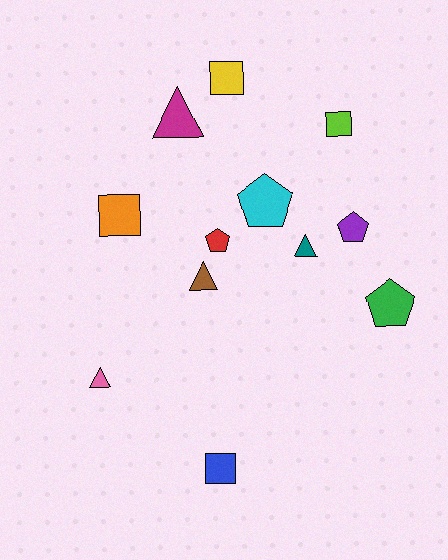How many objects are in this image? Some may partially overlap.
There are 12 objects.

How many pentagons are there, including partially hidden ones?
There are 4 pentagons.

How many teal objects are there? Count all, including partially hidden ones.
There is 1 teal object.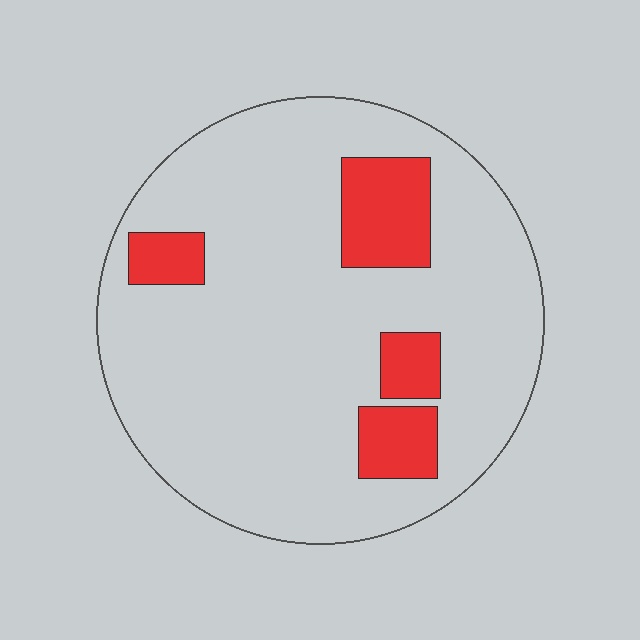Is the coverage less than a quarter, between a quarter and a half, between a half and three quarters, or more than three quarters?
Less than a quarter.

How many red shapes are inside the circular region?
4.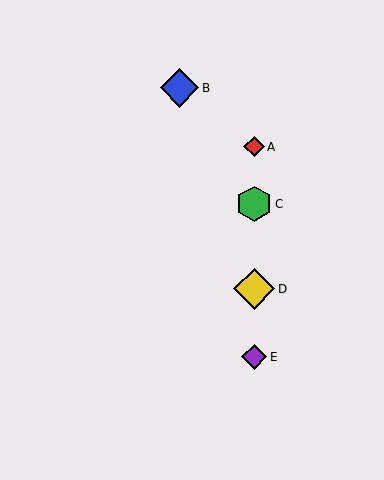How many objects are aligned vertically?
4 objects (A, C, D, E) are aligned vertically.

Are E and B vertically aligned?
No, E is at x≈254 and B is at x≈180.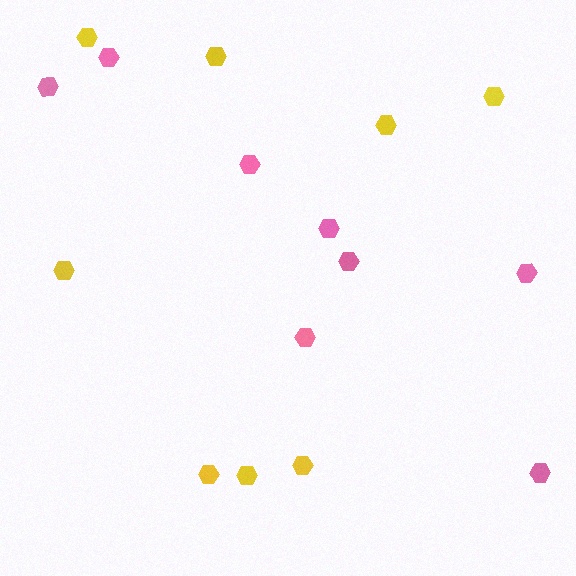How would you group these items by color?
There are 2 groups: one group of pink hexagons (8) and one group of yellow hexagons (8).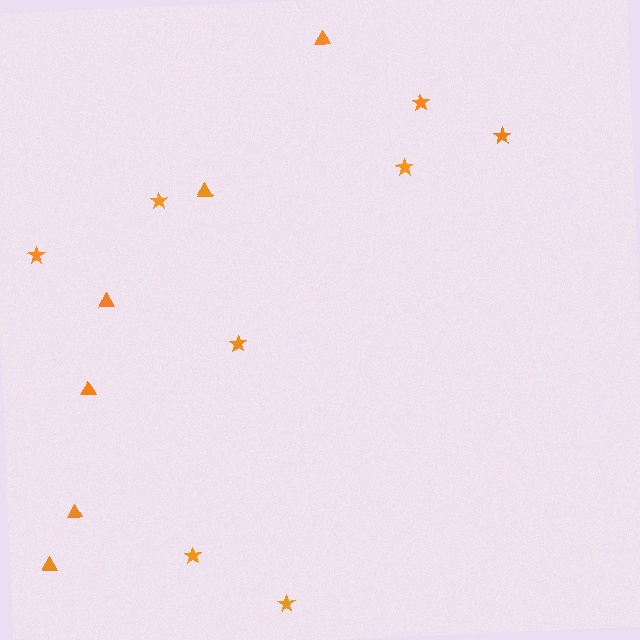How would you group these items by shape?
There are 2 groups: one group of stars (8) and one group of triangles (6).